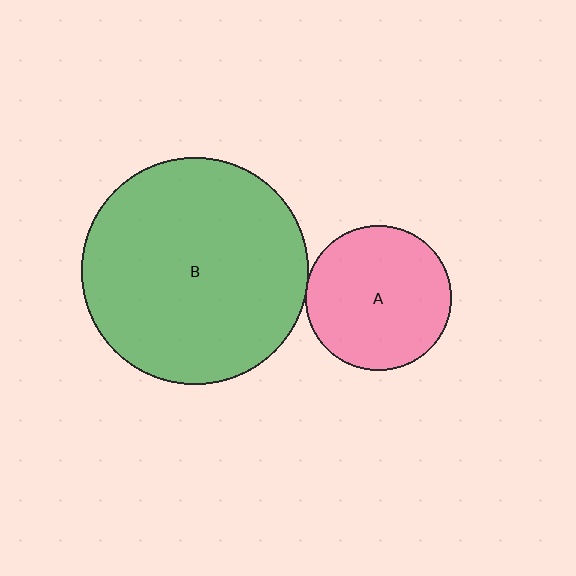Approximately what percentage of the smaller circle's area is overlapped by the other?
Approximately 5%.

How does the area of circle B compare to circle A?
Approximately 2.4 times.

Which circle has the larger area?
Circle B (green).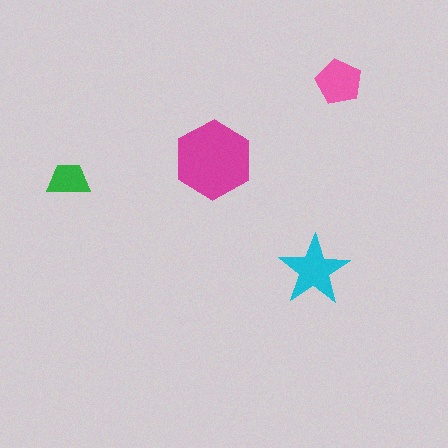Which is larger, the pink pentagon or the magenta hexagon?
The magenta hexagon.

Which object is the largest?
The magenta hexagon.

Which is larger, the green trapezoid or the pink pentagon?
The pink pentagon.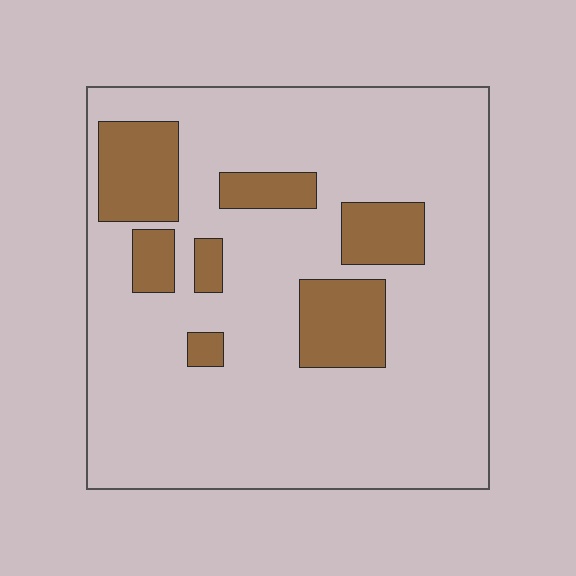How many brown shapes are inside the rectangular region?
7.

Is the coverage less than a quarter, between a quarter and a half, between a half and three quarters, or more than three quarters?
Less than a quarter.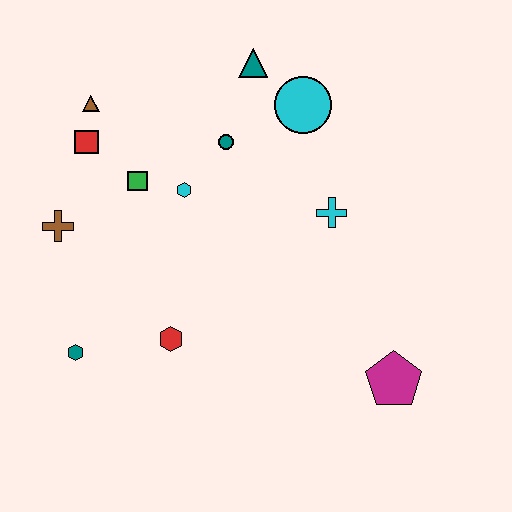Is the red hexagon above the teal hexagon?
Yes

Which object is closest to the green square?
The cyan hexagon is closest to the green square.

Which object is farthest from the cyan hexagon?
The magenta pentagon is farthest from the cyan hexagon.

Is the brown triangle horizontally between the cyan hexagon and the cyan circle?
No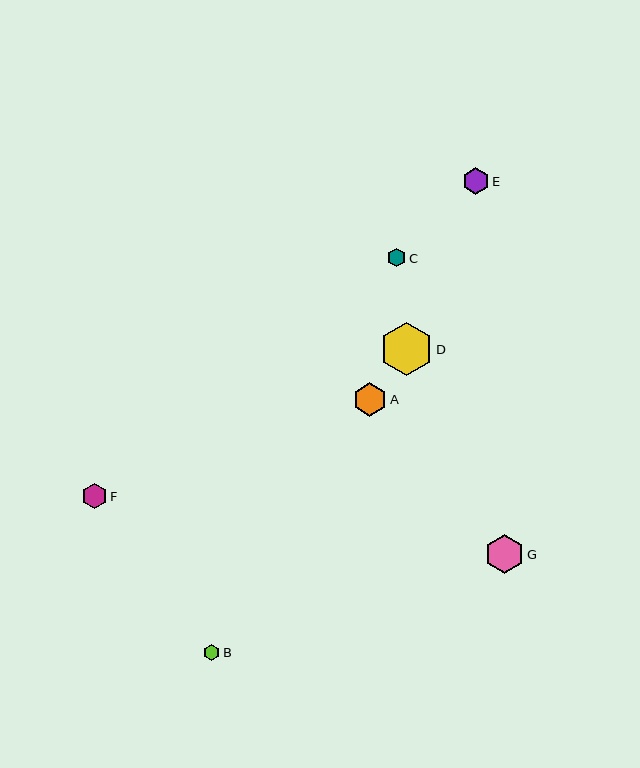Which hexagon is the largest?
Hexagon D is the largest with a size of approximately 53 pixels.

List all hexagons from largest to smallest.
From largest to smallest: D, G, A, E, F, C, B.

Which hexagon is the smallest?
Hexagon B is the smallest with a size of approximately 16 pixels.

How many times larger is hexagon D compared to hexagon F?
Hexagon D is approximately 2.1 times the size of hexagon F.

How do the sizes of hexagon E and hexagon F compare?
Hexagon E and hexagon F are approximately the same size.